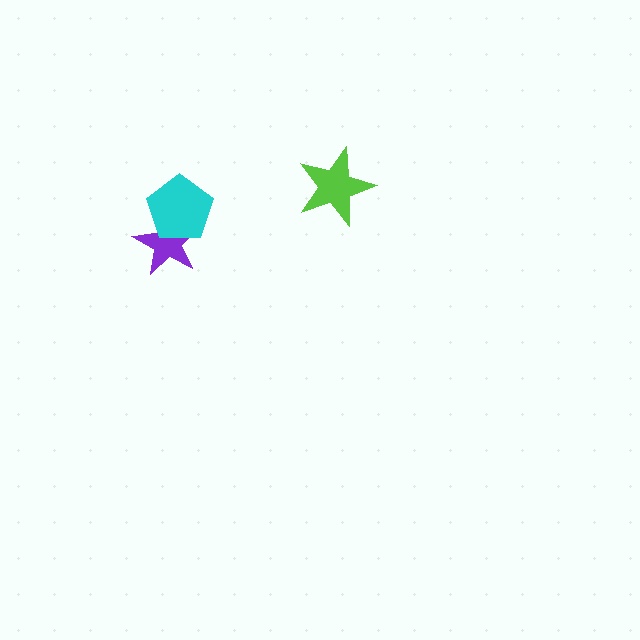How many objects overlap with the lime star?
0 objects overlap with the lime star.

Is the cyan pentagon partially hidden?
No, no other shape covers it.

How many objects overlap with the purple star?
1 object overlaps with the purple star.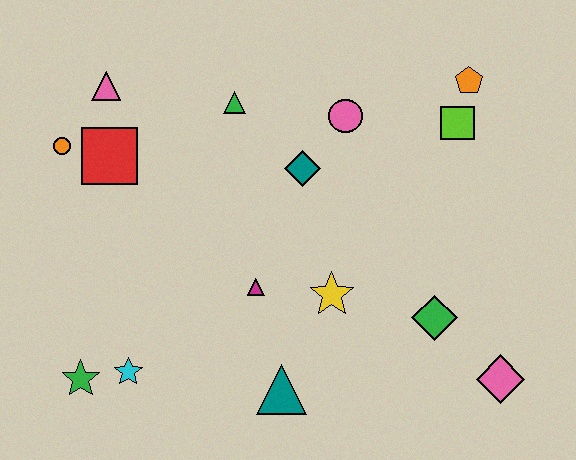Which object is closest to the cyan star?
The green star is closest to the cyan star.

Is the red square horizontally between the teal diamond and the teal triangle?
No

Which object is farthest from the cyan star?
The orange pentagon is farthest from the cyan star.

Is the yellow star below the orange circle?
Yes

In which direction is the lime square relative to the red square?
The lime square is to the right of the red square.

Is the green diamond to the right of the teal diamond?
Yes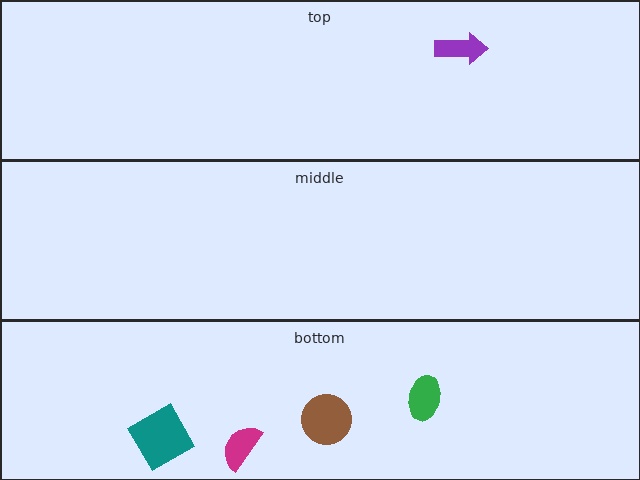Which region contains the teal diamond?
The bottom region.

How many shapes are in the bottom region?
4.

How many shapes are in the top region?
1.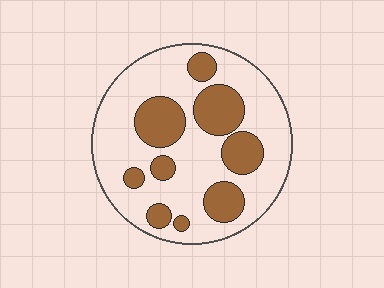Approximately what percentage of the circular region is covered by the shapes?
Approximately 30%.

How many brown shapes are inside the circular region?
9.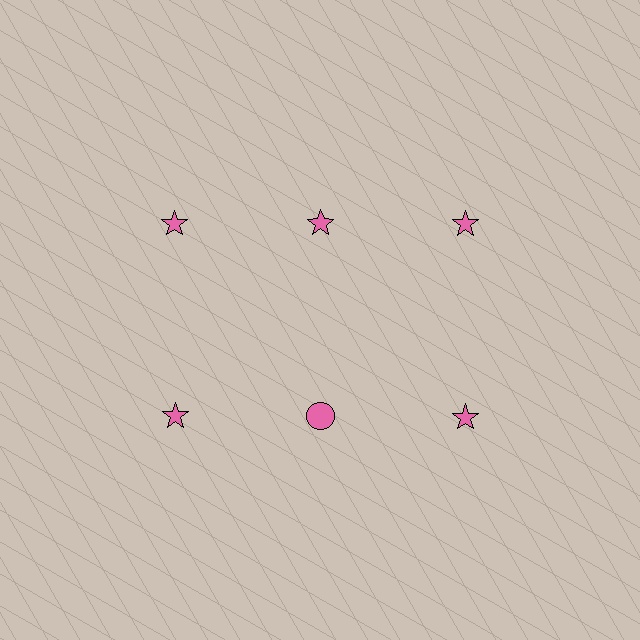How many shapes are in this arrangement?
There are 6 shapes arranged in a grid pattern.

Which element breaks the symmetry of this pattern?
The pink circle in the second row, second from left column breaks the symmetry. All other shapes are pink stars.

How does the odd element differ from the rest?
It has a different shape: circle instead of star.